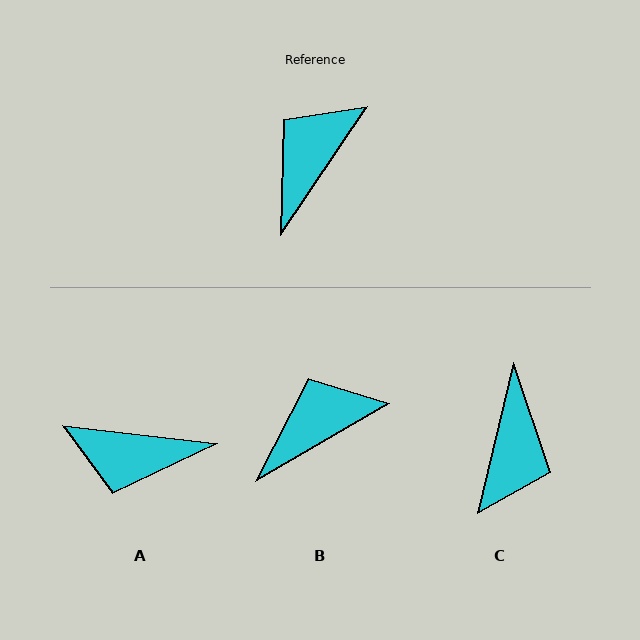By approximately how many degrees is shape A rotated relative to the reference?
Approximately 117 degrees counter-clockwise.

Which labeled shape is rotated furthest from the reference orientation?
C, about 160 degrees away.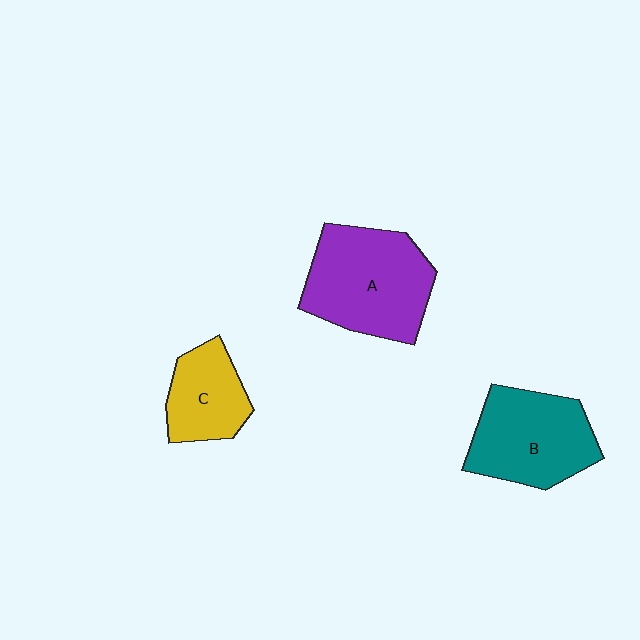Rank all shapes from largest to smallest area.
From largest to smallest: A (purple), B (teal), C (yellow).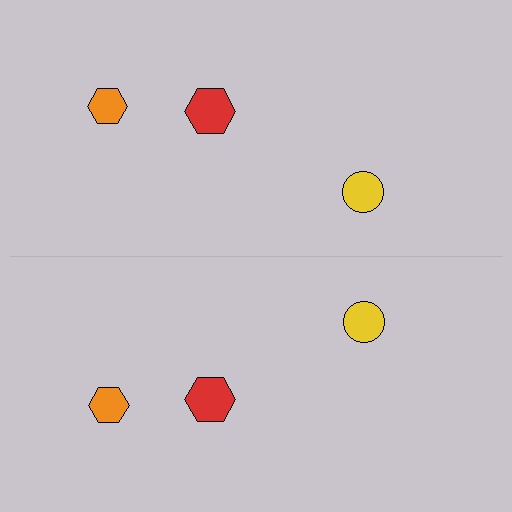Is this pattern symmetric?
Yes, this pattern has bilateral (reflection) symmetry.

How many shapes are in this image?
There are 6 shapes in this image.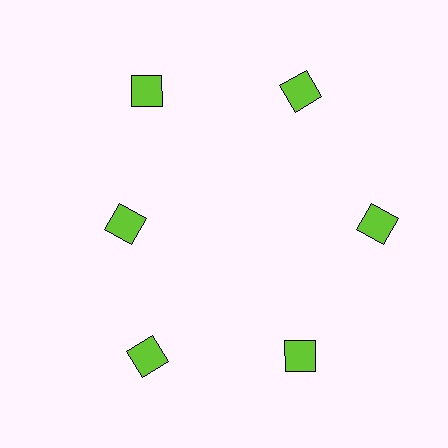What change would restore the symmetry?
The symmetry would be restored by moving it outward, back onto the ring so that all 6 squares sit at equal angles and equal distance from the center.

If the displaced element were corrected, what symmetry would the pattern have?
It would have 6-fold rotational symmetry — the pattern would map onto itself every 60 degrees.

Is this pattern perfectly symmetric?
No. The 6 lime squares are arranged in a ring, but one element near the 9 o'clock position is pulled inward toward the center, breaking the 6-fold rotational symmetry.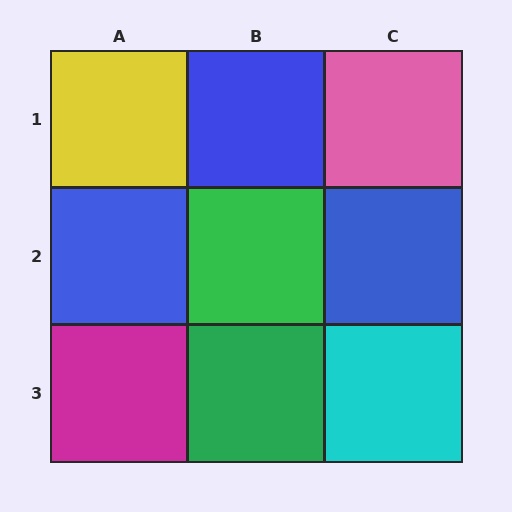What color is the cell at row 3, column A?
Magenta.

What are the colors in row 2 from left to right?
Blue, green, blue.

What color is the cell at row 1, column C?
Pink.